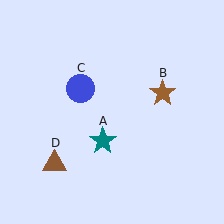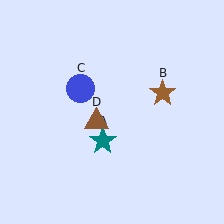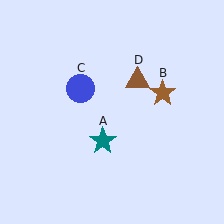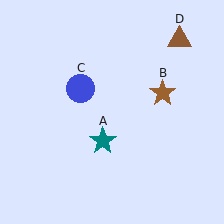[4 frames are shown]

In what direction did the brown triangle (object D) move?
The brown triangle (object D) moved up and to the right.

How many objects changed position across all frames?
1 object changed position: brown triangle (object D).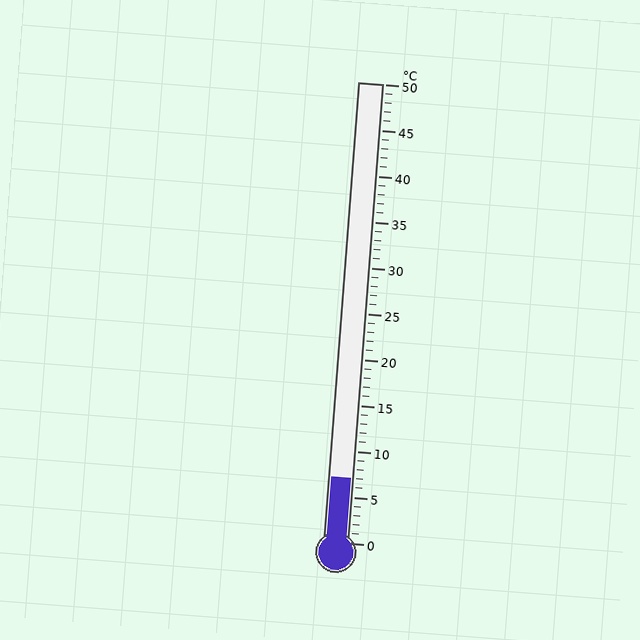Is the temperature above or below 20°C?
The temperature is below 20°C.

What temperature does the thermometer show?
The thermometer shows approximately 7°C.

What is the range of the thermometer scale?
The thermometer scale ranges from 0°C to 50°C.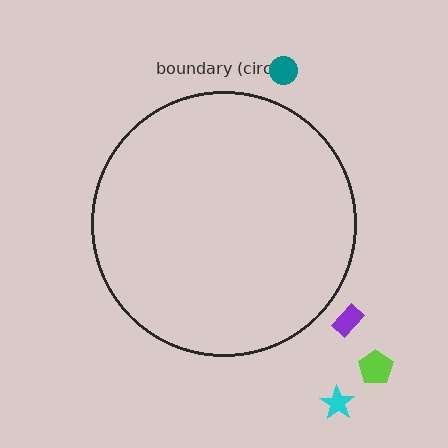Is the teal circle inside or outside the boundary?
Outside.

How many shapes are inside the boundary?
0 inside, 4 outside.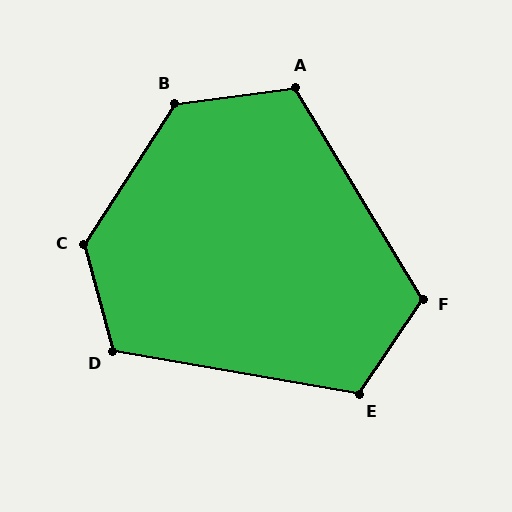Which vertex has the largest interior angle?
C, at approximately 132 degrees.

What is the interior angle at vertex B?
Approximately 130 degrees (obtuse).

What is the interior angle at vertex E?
Approximately 114 degrees (obtuse).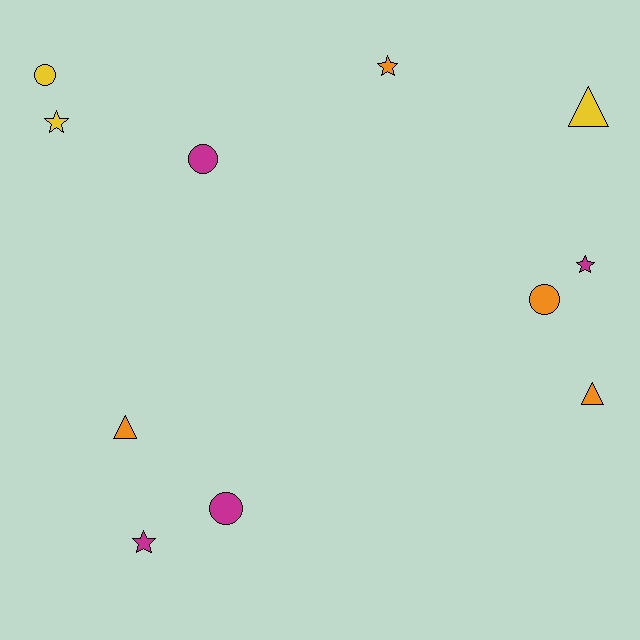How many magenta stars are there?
There are 2 magenta stars.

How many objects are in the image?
There are 11 objects.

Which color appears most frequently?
Orange, with 4 objects.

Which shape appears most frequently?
Star, with 4 objects.